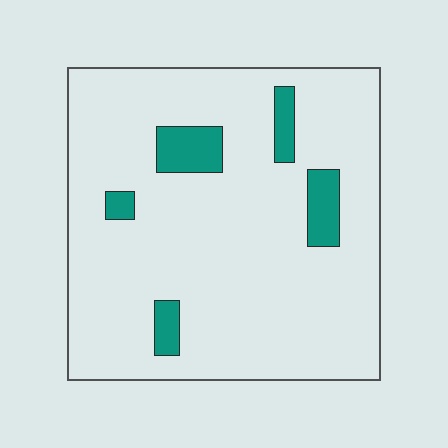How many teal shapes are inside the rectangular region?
5.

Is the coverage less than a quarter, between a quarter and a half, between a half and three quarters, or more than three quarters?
Less than a quarter.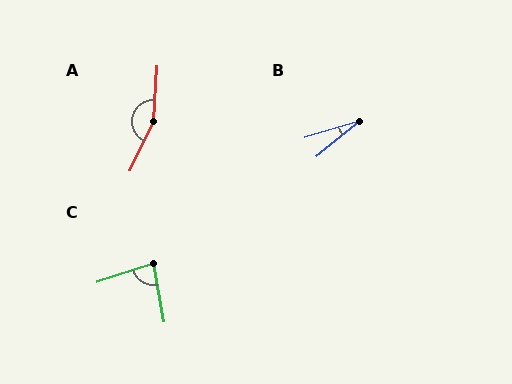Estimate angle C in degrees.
Approximately 82 degrees.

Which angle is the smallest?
B, at approximately 23 degrees.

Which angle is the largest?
A, at approximately 158 degrees.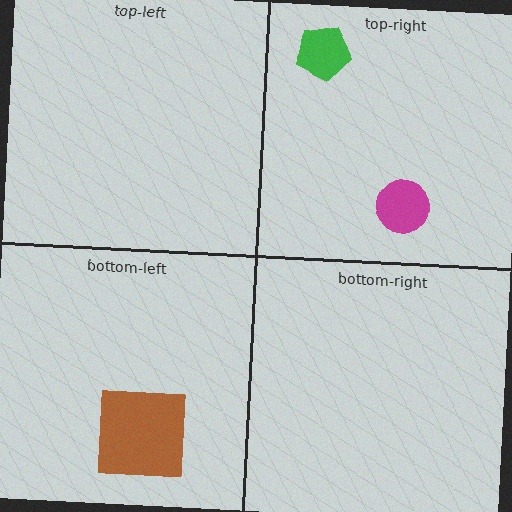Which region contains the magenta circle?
The top-right region.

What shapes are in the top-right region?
The magenta circle, the green pentagon.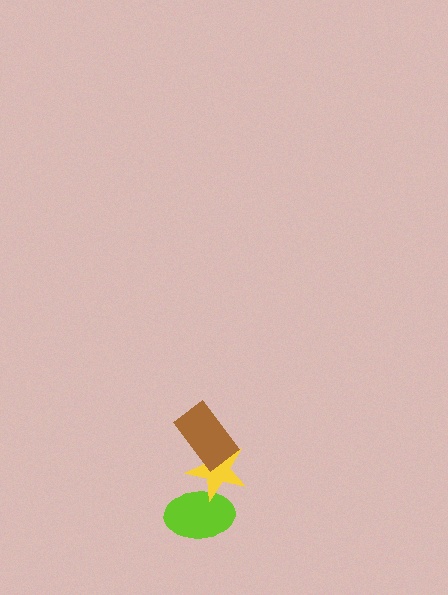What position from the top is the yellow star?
The yellow star is 2nd from the top.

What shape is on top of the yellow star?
The brown rectangle is on top of the yellow star.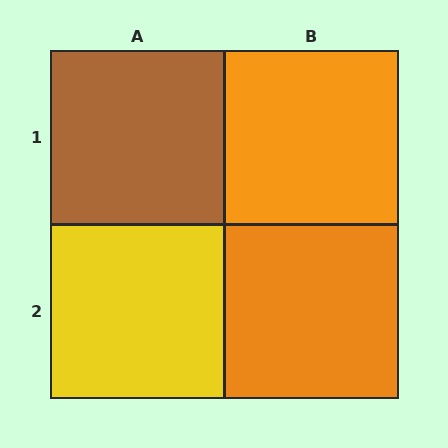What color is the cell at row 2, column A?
Yellow.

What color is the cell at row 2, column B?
Orange.